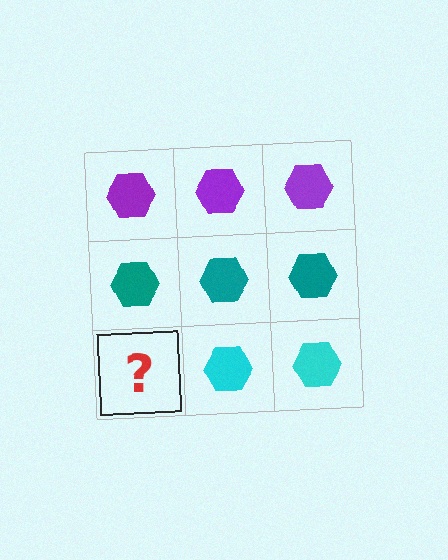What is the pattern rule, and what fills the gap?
The rule is that each row has a consistent color. The gap should be filled with a cyan hexagon.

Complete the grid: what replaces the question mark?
The question mark should be replaced with a cyan hexagon.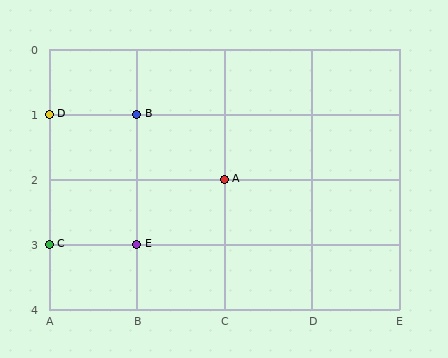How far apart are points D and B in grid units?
Points D and B are 1 column apart.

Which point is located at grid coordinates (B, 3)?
Point E is at (B, 3).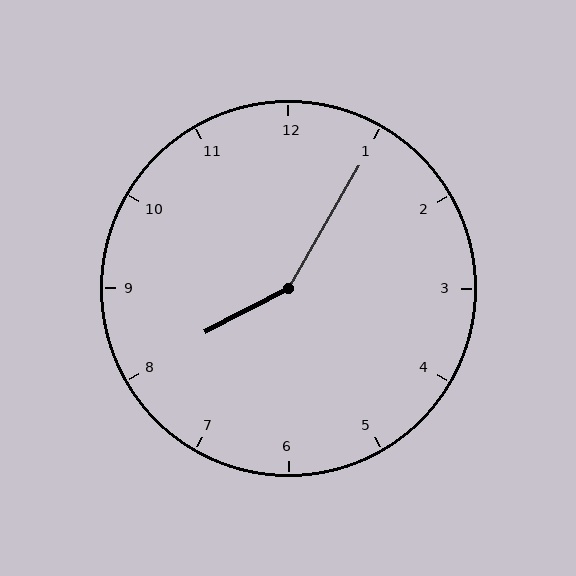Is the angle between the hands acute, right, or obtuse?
It is obtuse.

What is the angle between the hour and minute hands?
Approximately 148 degrees.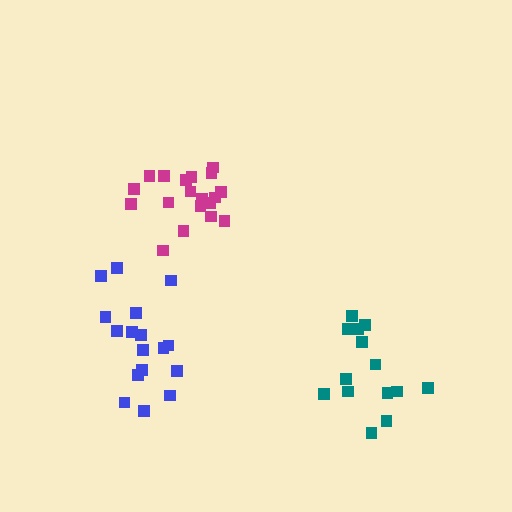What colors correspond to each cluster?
The clusters are colored: blue, magenta, teal.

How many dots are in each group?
Group 1: 17 dots, Group 2: 19 dots, Group 3: 14 dots (50 total).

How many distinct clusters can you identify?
There are 3 distinct clusters.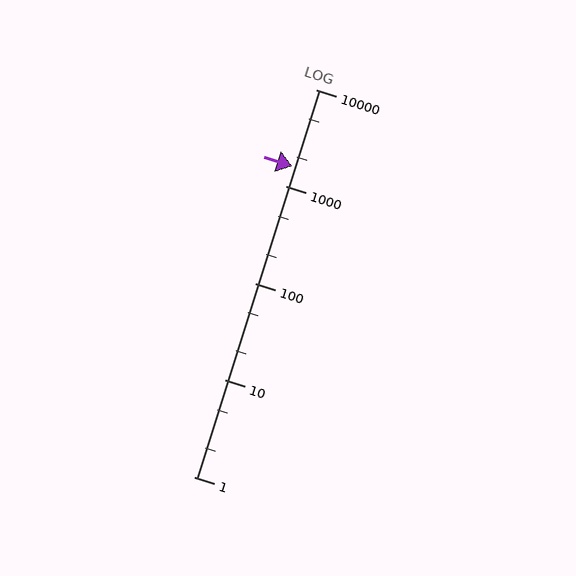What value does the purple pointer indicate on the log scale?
The pointer indicates approximately 1600.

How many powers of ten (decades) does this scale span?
The scale spans 4 decades, from 1 to 10000.